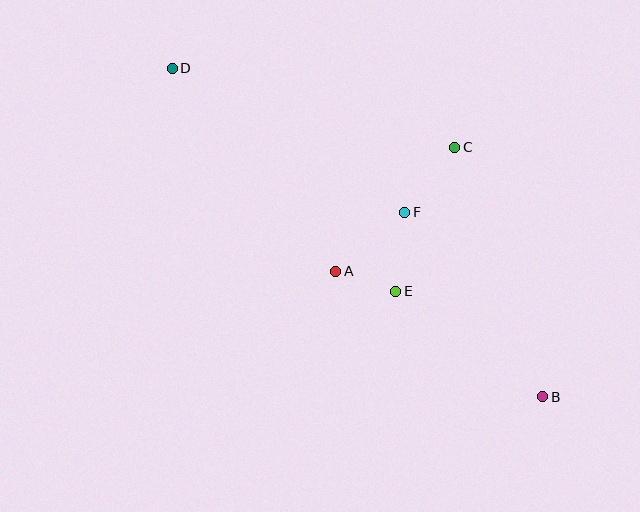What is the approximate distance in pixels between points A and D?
The distance between A and D is approximately 261 pixels.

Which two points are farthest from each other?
Points B and D are farthest from each other.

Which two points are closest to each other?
Points A and E are closest to each other.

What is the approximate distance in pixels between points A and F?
The distance between A and F is approximately 91 pixels.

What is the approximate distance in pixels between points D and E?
The distance between D and E is approximately 316 pixels.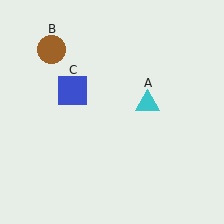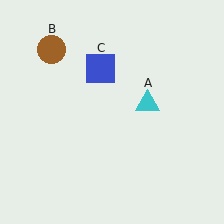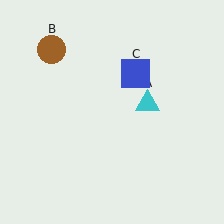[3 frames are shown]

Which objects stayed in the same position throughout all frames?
Cyan triangle (object A) and brown circle (object B) remained stationary.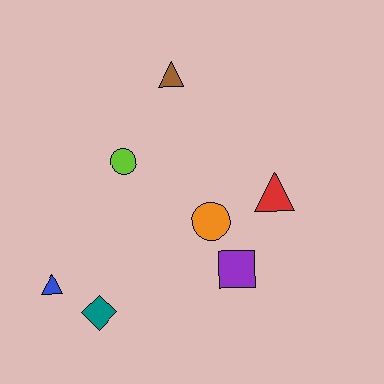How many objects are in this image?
There are 7 objects.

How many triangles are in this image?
There are 3 triangles.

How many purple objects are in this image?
There is 1 purple object.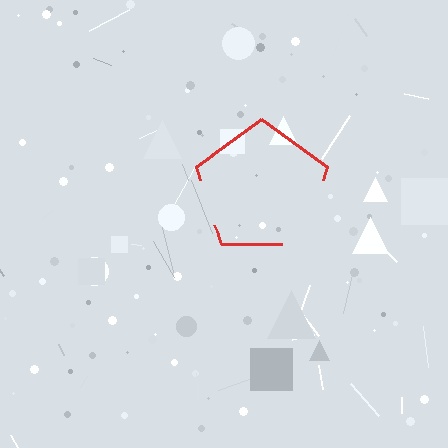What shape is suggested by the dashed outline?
The dashed outline suggests a pentagon.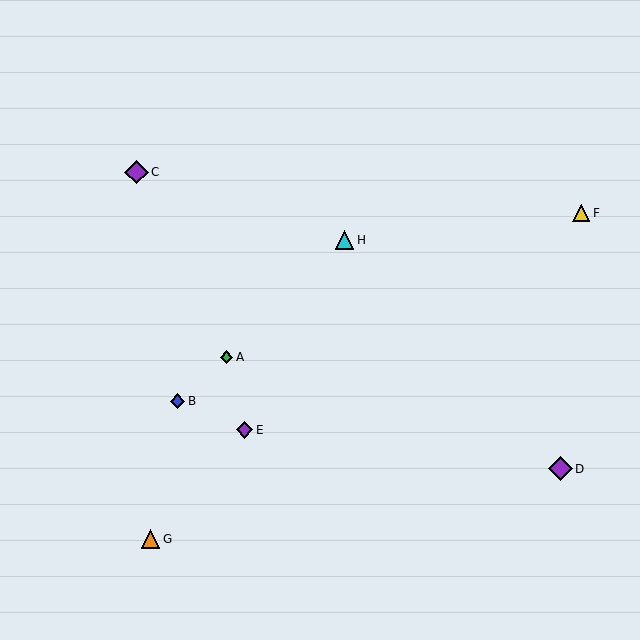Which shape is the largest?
The purple diamond (labeled D) is the largest.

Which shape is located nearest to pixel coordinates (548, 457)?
The purple diamond (labeled D) at (560, 469) is nearest to that location.